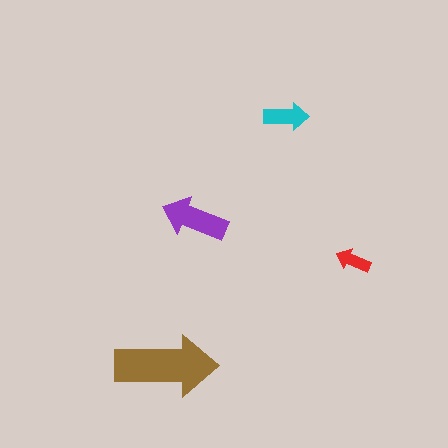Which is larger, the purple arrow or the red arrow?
The purple one.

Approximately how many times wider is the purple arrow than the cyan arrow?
About 1.5 times wider.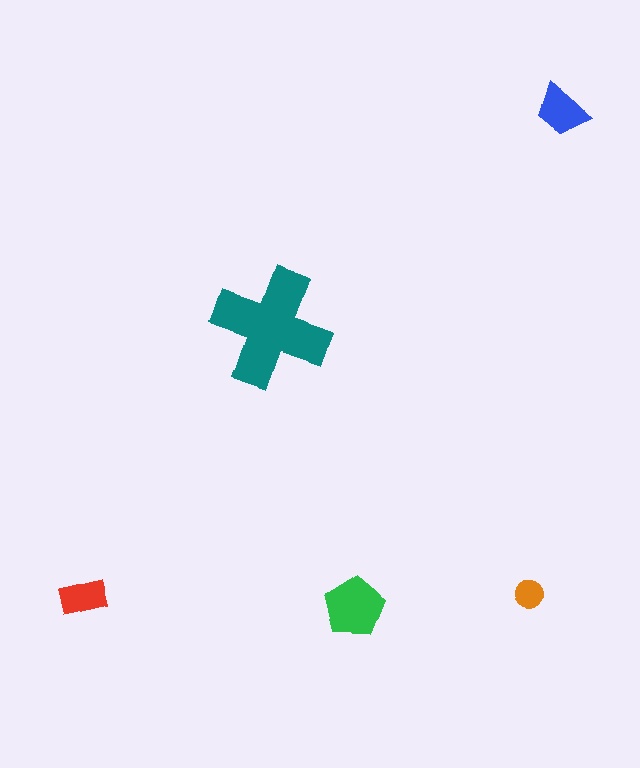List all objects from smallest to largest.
The orange circle, the red rectangle, the blue trapezoid, the green pentagon, the teal cross.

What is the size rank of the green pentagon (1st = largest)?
2nd.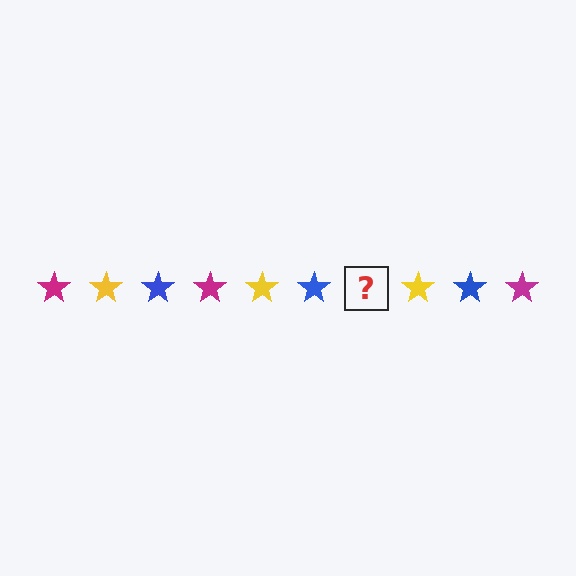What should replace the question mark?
The question mark should be replaced with a magenta star.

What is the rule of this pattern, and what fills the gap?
The rule is that the pattern cycles through magenta, yellow, blue stars. The gap should be filled with a magenta star.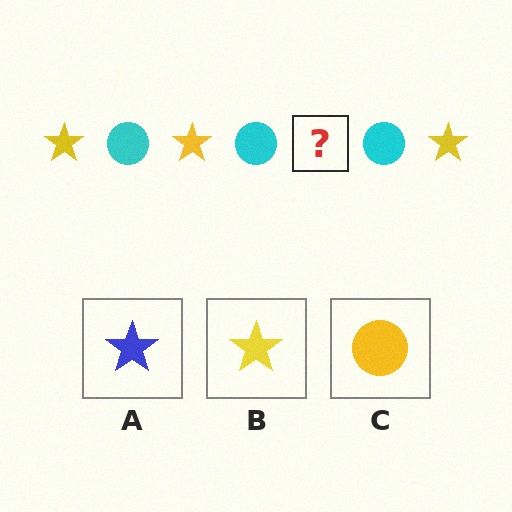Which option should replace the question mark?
Option B.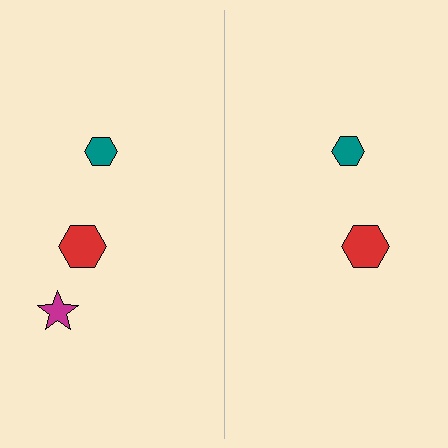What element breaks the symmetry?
A magenta star is missing from the right side.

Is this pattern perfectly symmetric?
No, the pattern is not perfectly symmetric. A magenta star is missing from the right side.